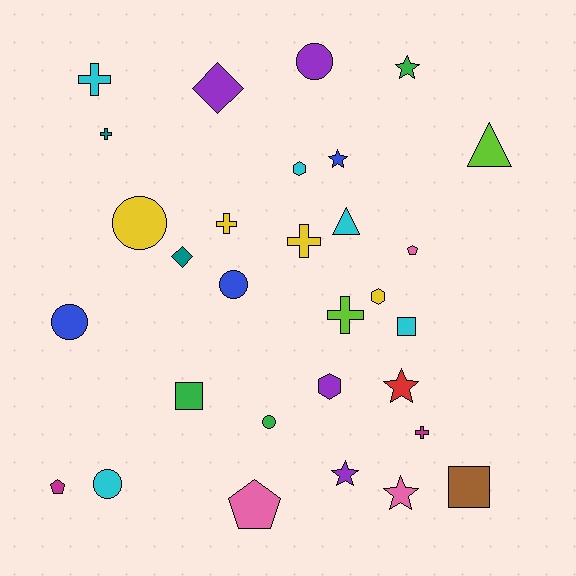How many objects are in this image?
There are 30 objects.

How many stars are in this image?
There are 5 stars.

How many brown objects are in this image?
There is 1 brown object.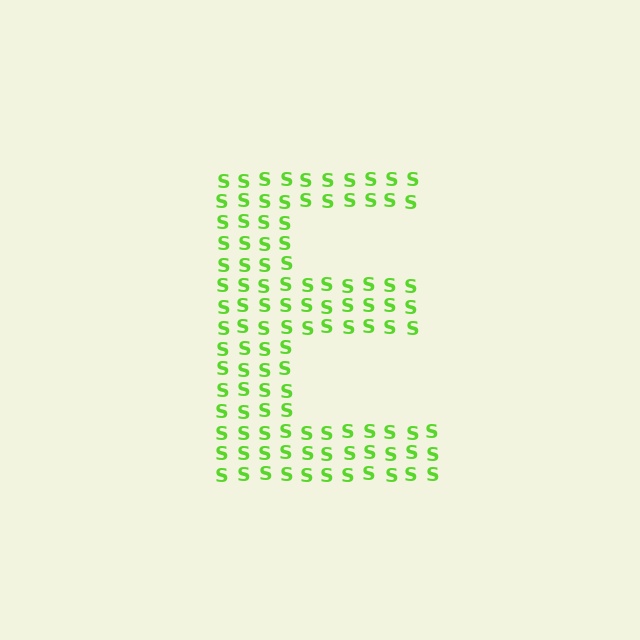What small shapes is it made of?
It is made of small letter S's.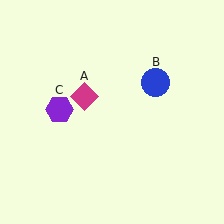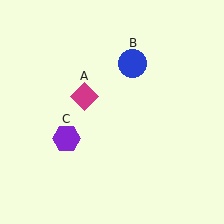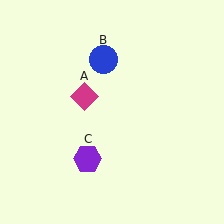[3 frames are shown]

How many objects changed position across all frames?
2 objects changed position: blue circle (object B), purple hexagon (object C).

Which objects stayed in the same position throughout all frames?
Magenta diamond (object A) remained stationary.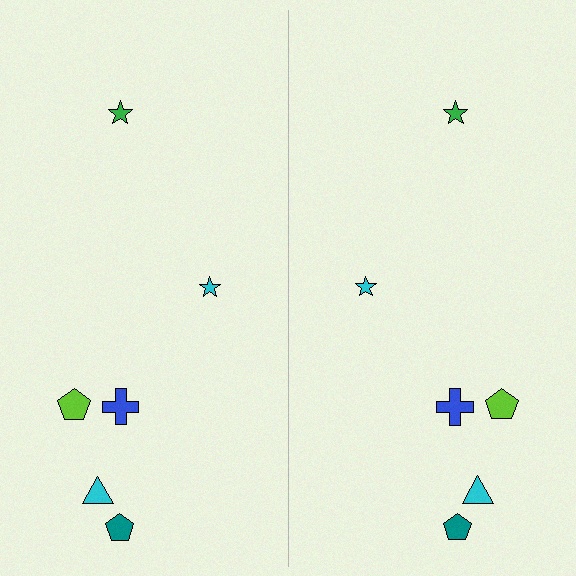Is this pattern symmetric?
Yes, this pattern has bilateral (reflection) symmetry.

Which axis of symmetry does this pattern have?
The pattern has a vertical axis of symmetry running through the center of the image.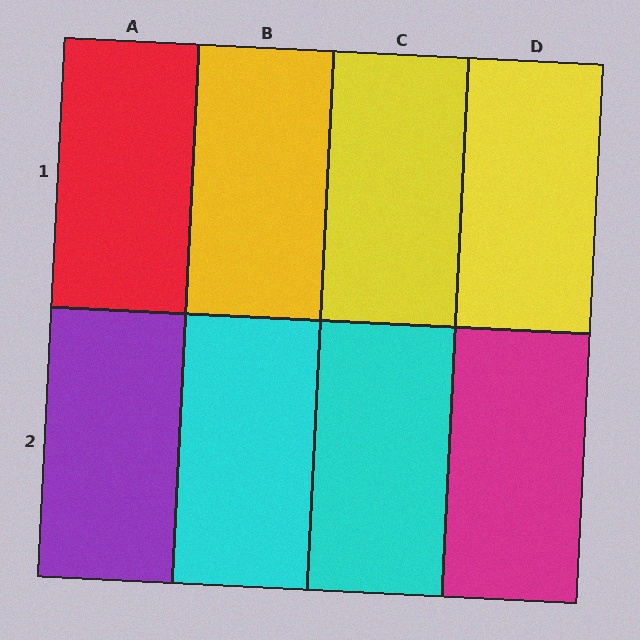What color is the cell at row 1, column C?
Yellow.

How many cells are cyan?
2 cells are cyan.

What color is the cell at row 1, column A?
Red.